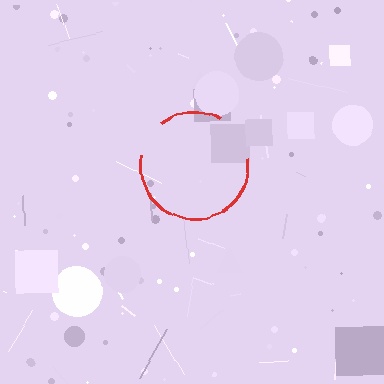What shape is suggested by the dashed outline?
The dashed outline suggests a circle.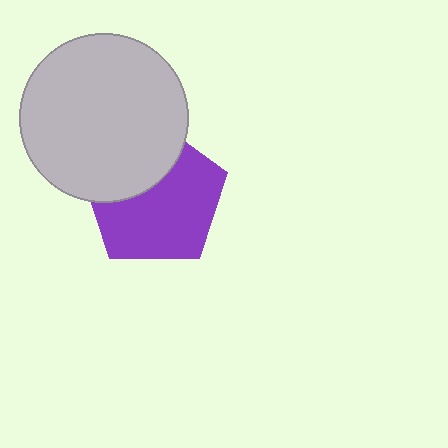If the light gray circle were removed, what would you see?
You would see the complete purple pentagon.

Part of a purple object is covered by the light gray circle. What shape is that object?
It is a pentagon.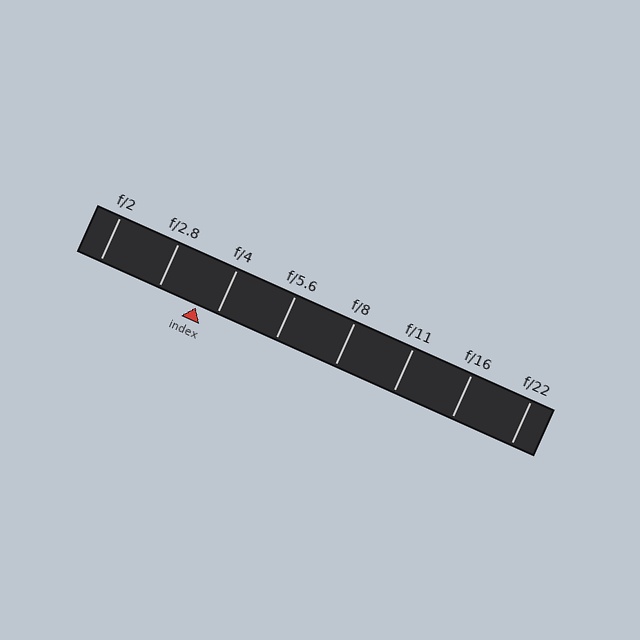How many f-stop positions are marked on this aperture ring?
There are 8 f-stop positions marked.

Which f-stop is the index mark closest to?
The index mark is closest to f/4.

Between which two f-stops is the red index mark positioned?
The index mark is between f/2.8 and f/4.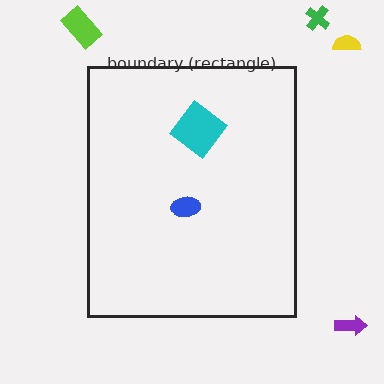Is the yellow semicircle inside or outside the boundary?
Outside.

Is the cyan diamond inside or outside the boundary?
Inside.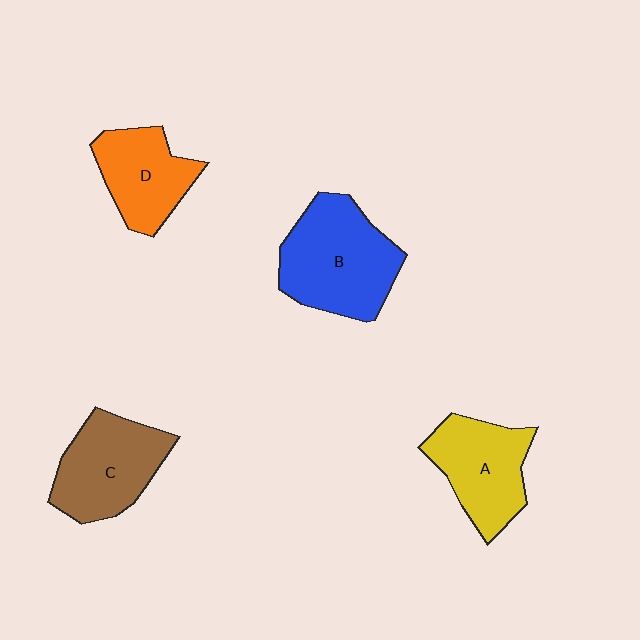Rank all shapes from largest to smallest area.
From largest to smallest: B (blue), C (brown), A (yellow), D (orange).